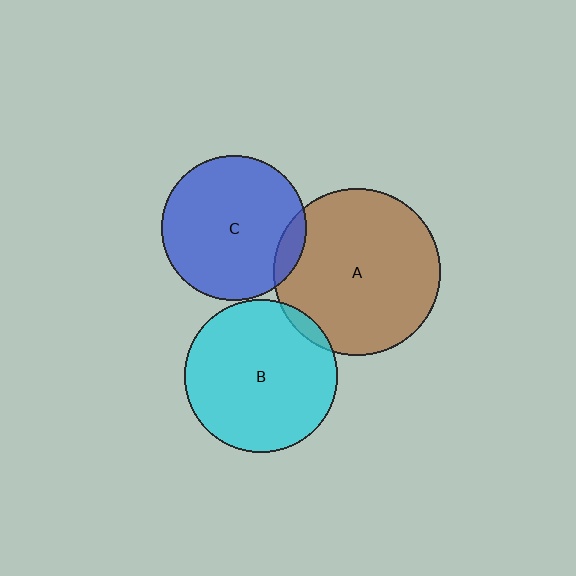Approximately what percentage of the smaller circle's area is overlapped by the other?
Approximately 10%.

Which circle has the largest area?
Circle A (brown).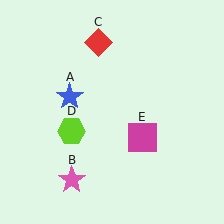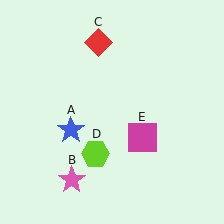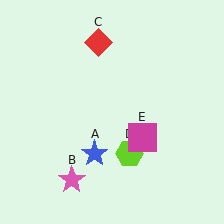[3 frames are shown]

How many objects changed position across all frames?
2 objects changed position: blue star (object A), lime hexagon (object D).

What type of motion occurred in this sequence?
The blue star (object A), lime hexagon (object D) rotated counterclockwise around the center of the scene.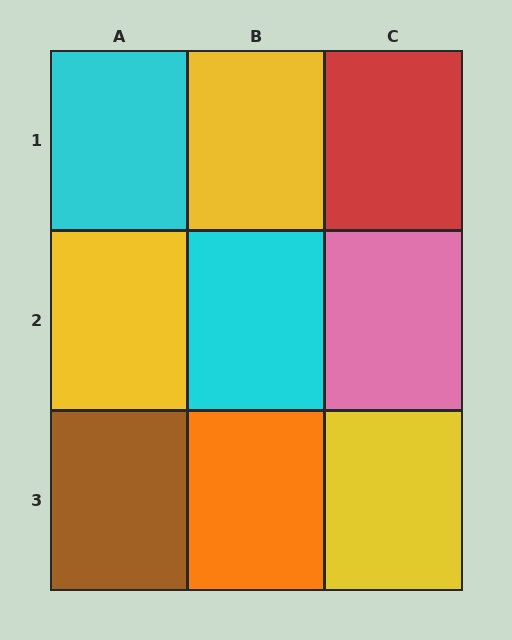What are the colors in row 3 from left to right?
Brown, orange, yellow.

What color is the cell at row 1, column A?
Cyan.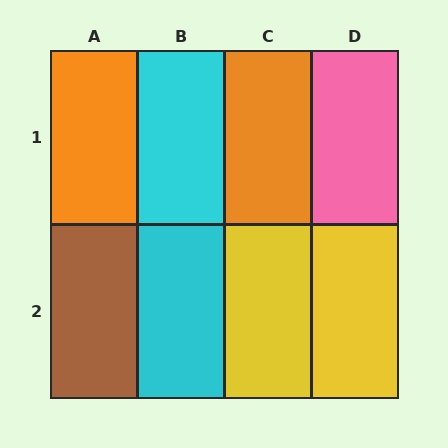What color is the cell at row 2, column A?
Brown.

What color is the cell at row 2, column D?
Yellow.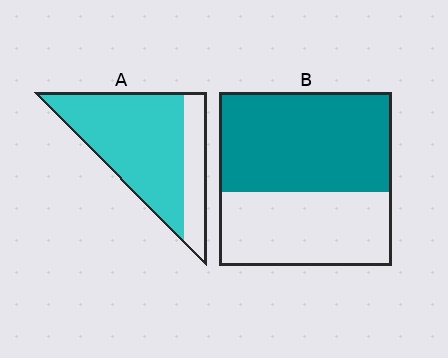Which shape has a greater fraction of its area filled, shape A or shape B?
Shape A.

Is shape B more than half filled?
Yes.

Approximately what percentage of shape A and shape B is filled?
A is approximately 75% and B is approximately 55%.